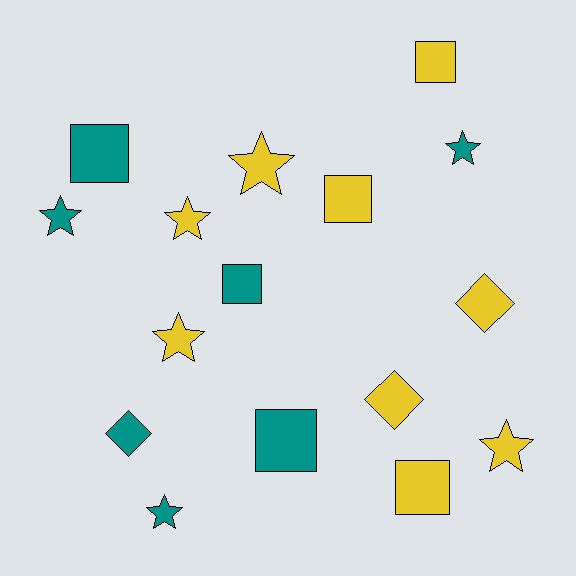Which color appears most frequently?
Yellow, with 9 objects.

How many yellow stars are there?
There are 4 yellow stars.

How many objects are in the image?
There are 16 objects.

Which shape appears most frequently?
Star, with 7 objects.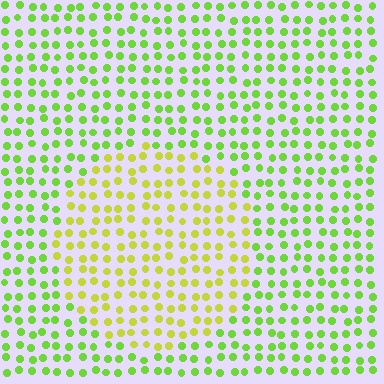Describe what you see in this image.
The image is filled with small lime elements in a uniform arrangement. A circle-shaped region is visible where the elements are tinted to a slightly different hue, forming a subtle color boundary.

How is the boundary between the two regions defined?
The boundary is defined purely by a slight shift in hue (about 32 degrees). Spacing, size, and orientation are identical on both sides.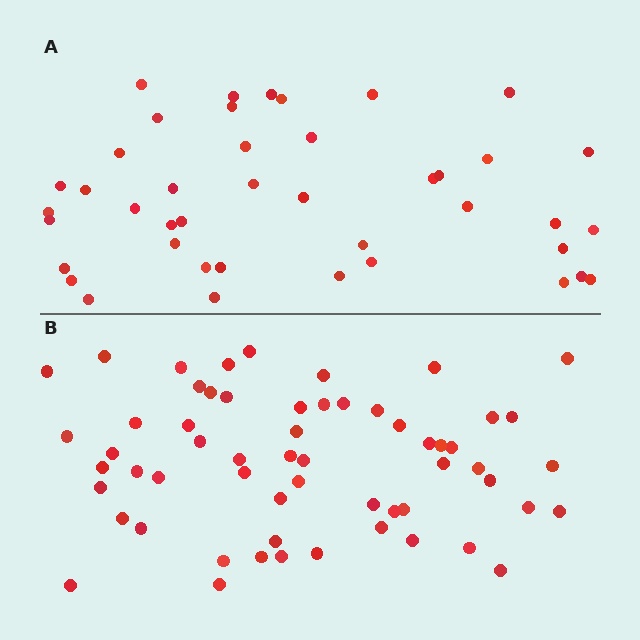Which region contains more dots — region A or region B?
Region B (the bottom region) has more dots.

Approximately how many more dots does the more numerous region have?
Region B has approximately 15 more dots than region A.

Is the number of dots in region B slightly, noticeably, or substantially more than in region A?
Region B has noticeably more, but not dramatically so. The ratio is roughly 1.4 to 1.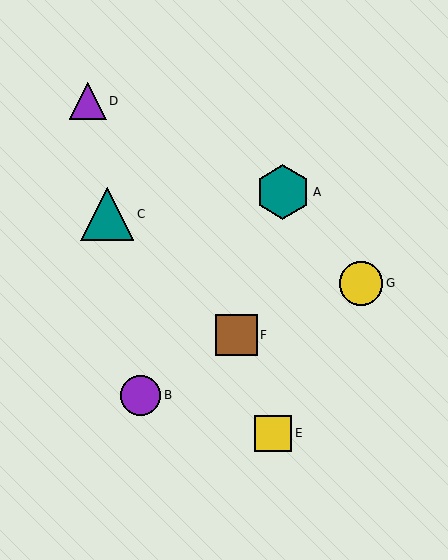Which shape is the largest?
The teal hexagon (labeled A) is the largest.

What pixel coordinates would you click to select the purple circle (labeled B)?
Click at (141, 395) to select the purple circle B.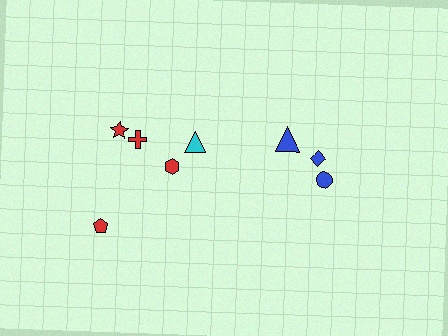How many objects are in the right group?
There are 3 objects.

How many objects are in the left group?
There are 5 objects.